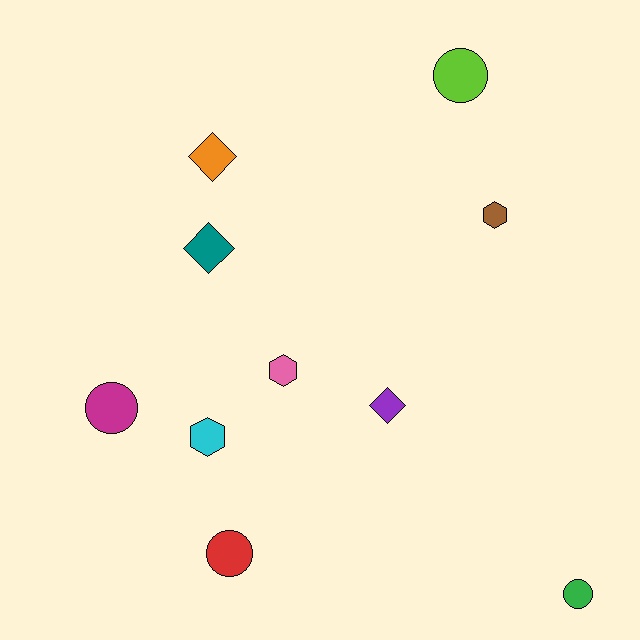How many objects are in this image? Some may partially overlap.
There are 10 objects.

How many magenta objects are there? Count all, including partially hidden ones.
There is 1 magenta object.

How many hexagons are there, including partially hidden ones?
There are 3 hexagons.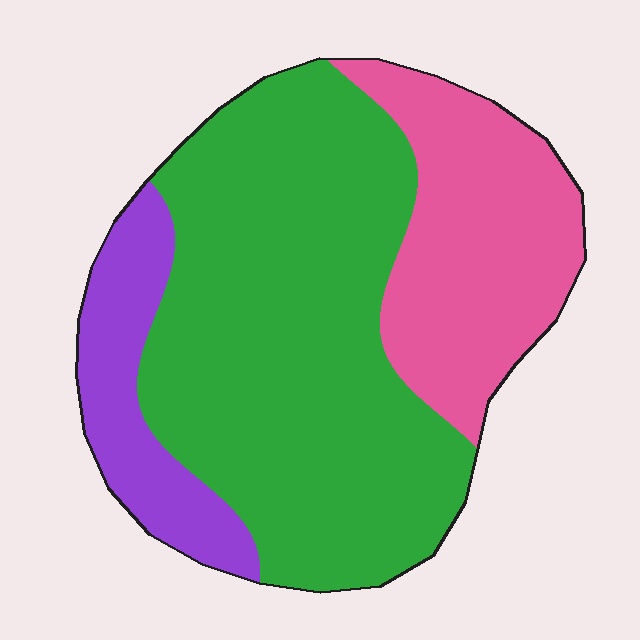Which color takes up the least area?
Purple, at roughly 15%.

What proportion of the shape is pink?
Pink covers around 25% of the shape.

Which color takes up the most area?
Green, at roughly 60%.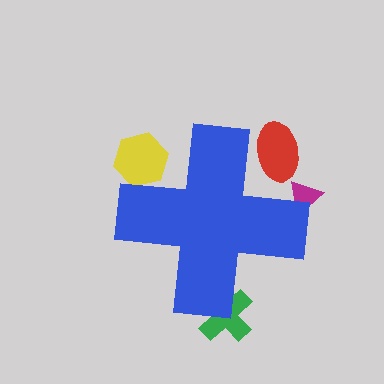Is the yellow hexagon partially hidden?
Yes, the yellow hexagon is partially hidden behind the blue cross.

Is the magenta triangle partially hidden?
Yes, the magenta triangle is partially hidden behind the blue cross.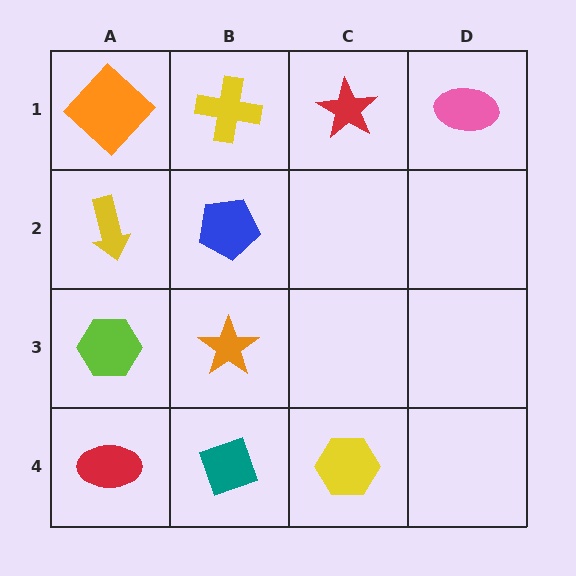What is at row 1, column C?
A red star.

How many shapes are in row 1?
4 shapes.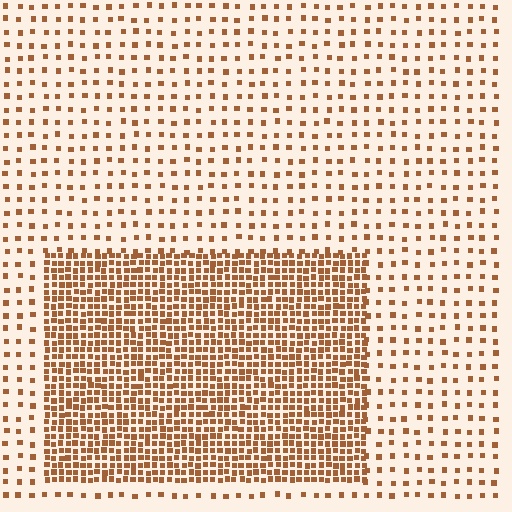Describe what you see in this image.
The image contains small brown elements arranged at two different densities. A rectangle-shaped region is visible where the elements are more densely packed than the surrounding area.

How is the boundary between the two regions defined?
The boundary is defined by a change in element density (approximately 3.2x ratio). All elements are the same color, size, and shape.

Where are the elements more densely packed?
The elements are more densely packed inside the rectangle boundary.